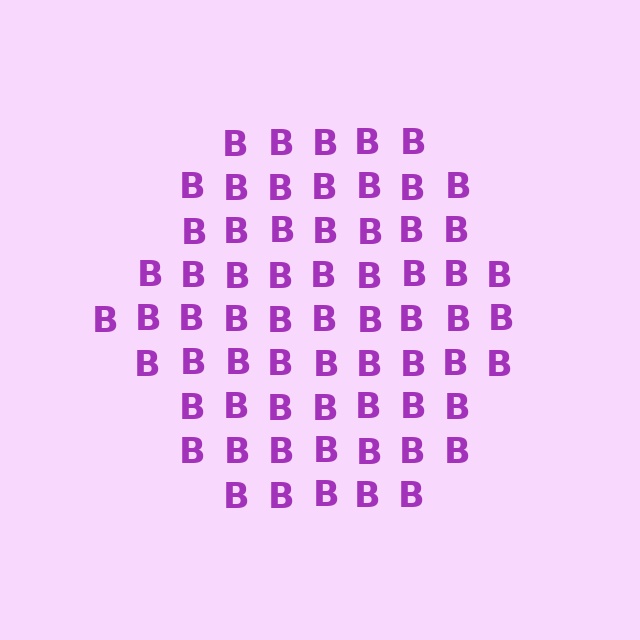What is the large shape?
The large shape is a hexagon.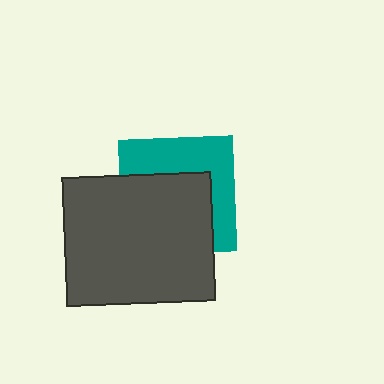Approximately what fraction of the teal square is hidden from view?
Roughly 56% of the teal square is hidden behind the dark gray rectangle.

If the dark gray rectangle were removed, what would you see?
You would see the complete teal square.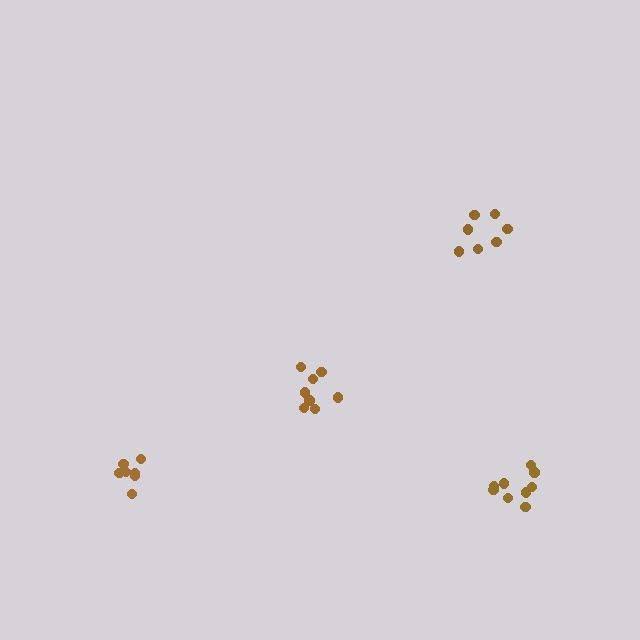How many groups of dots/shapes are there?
There are 4 groups.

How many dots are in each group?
Group 1: 7 dots, Group 2: 9 dots, Group 3: 8 dots, Group 4: 7 dots (31 total).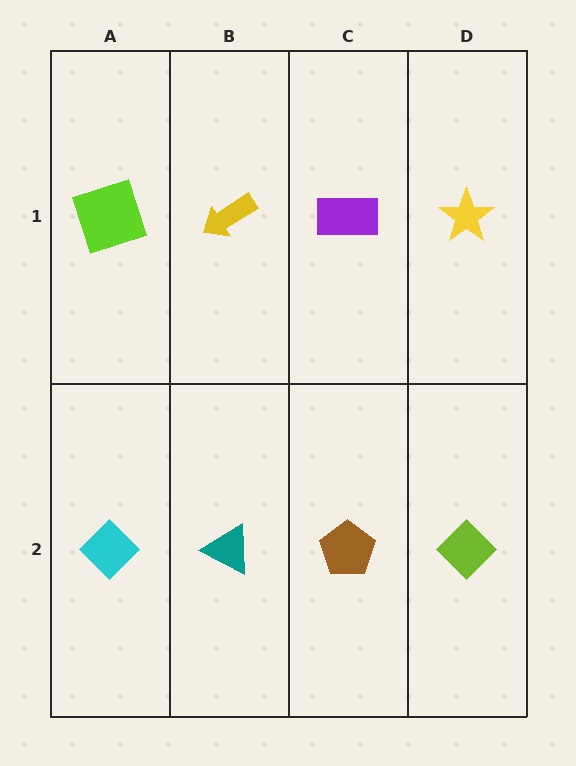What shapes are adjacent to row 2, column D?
A yellow star (row 1, column D), a brown pentagon (row 2, column C).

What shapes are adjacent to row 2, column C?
A purple rectangle (row 1, column C), a teal triangle (row 2, column B), a lime diamond (row 2, column D).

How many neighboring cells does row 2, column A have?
2.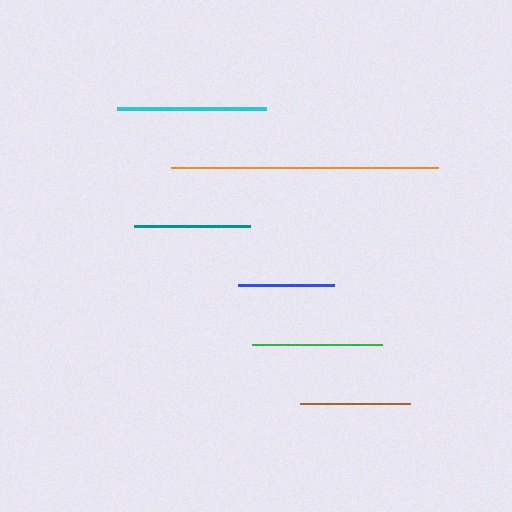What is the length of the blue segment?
The blue segment is approximately 95 pixels long.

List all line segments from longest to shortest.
From longest to shortest: orange, cyan, green, teal, brown, blue.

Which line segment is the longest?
The orange line is the longest at approximately 267 pixels.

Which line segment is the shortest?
The blue line is the shortest at approximately 95 pixels.